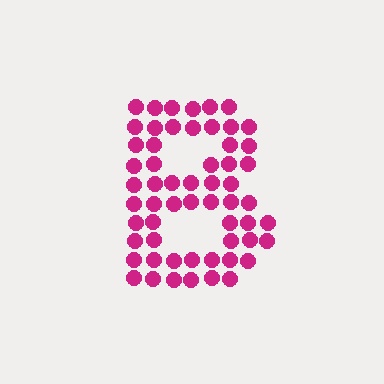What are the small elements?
The small elements are circles.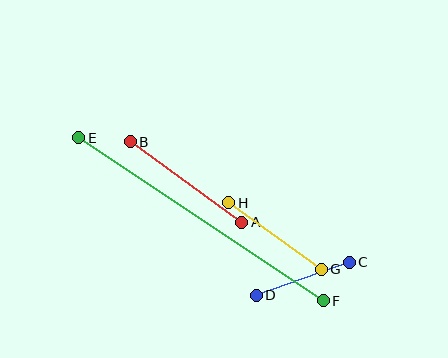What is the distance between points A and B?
The distance is approximately 138 pixels.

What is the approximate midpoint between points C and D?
The midpoint is at approximately (303, 279) pixels.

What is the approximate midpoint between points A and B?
The midpoint is at approximately (186, 182) pixels.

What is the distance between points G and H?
The distance is approximately 114 pixels.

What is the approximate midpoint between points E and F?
The midpoint is at approximately (201, 219) pixels.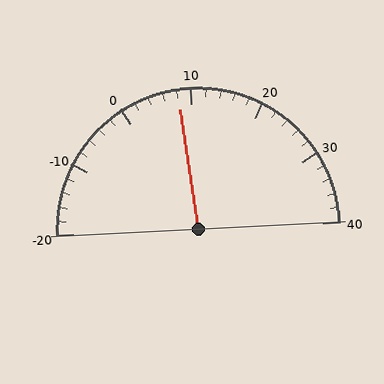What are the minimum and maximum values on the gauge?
The gauge ranges from -20 to 40.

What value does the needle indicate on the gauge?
The needle indicates approximately 8.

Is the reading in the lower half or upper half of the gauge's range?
The reading is in the lower half of the range (-20 to 40).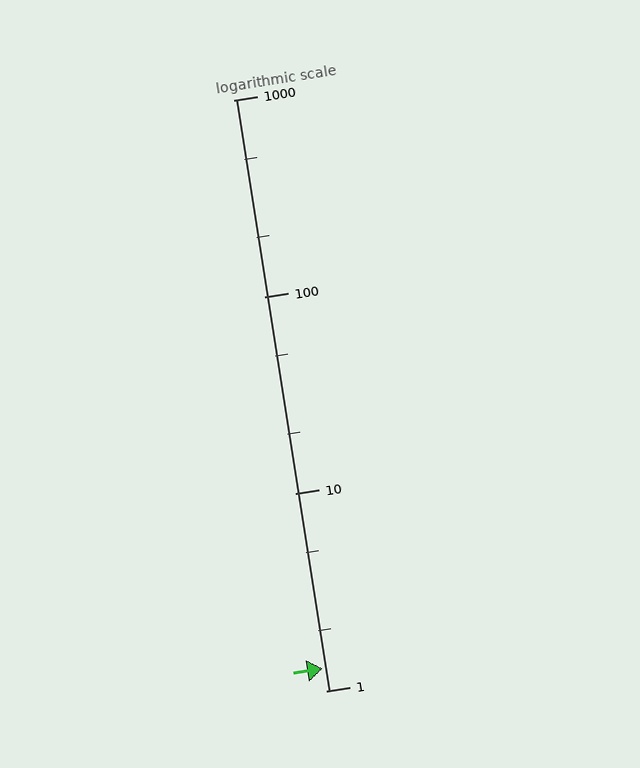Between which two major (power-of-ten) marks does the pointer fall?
The pointer is between 1 and 10.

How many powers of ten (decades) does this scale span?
The scale spans 3 decades, from 1 to 1000.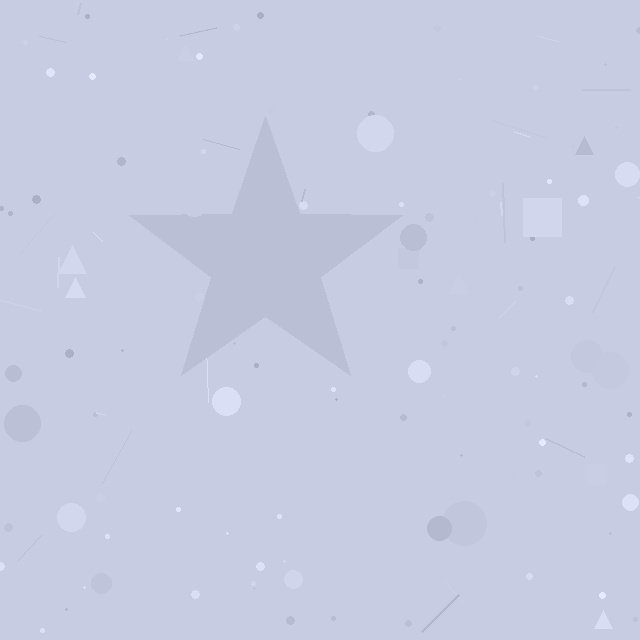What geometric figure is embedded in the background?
A star is embedded in the background.